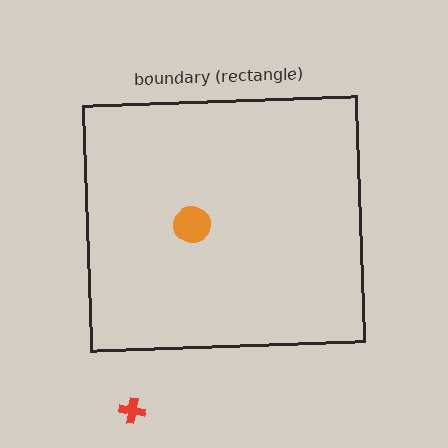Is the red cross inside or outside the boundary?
Outside.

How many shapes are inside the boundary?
1 inside, 1 outside.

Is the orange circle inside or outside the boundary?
Inside.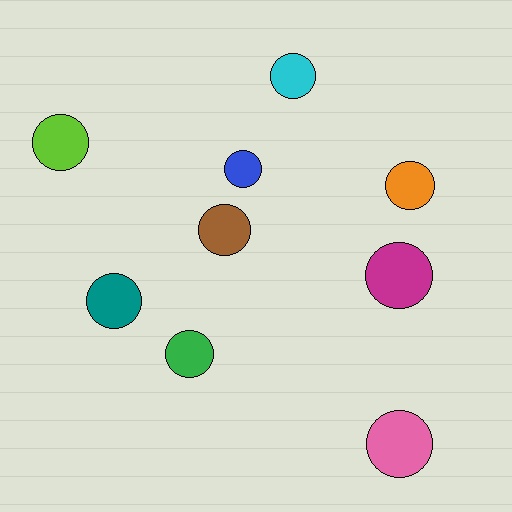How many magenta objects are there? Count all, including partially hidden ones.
There is 1 magenta object.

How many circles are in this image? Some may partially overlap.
There are 9 circles.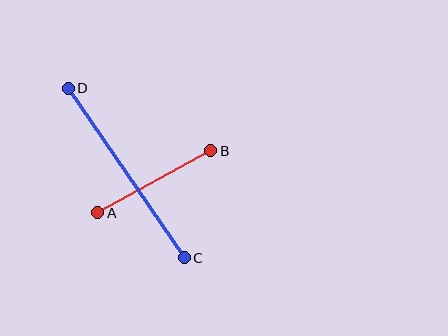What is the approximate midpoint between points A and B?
The midpoint is at approximately (154, 182) pixels.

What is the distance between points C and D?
The distance is approximately 205 pixels.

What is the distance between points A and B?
The distance is approximately 129 pixels.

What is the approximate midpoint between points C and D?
The midpoint is at approximately (126, 173) pixels.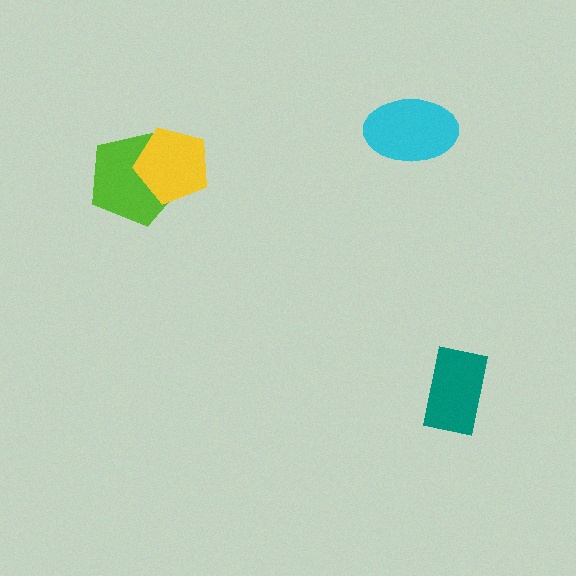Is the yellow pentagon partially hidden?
No, no other shape covers it.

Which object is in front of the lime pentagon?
The yellow pentagon is in front of the lime pentagon.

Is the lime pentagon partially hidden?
Yes, it is partially covered by another shape.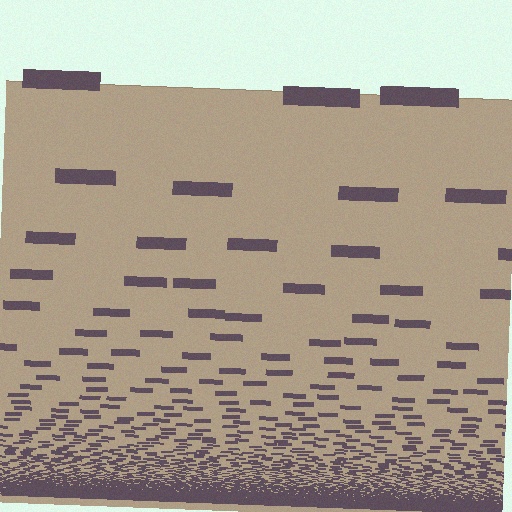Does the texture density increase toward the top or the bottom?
Density increases toward the bottom.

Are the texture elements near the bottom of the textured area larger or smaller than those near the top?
Smaller. The gradient is inverted — elements near the bottom are smaller and denser.